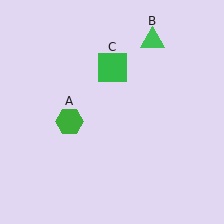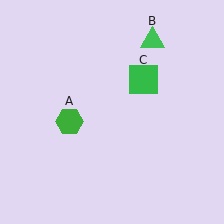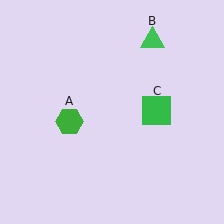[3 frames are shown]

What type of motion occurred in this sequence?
The green square (object C) rotated clockwise around the center of the scene.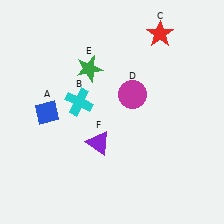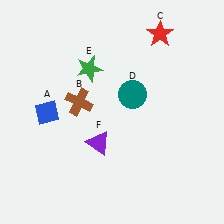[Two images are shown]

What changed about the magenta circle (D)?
In Image 1, D is magenta. In Image 2, it changed to teal.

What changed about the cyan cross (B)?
In Image 1, B is cyan. In Image 2, it changed to brown.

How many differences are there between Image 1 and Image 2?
There are 2 differences between the two images.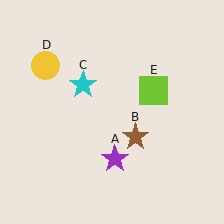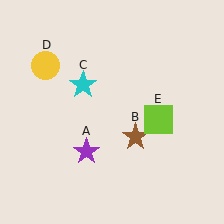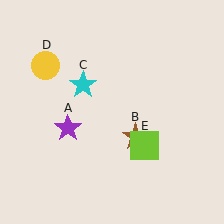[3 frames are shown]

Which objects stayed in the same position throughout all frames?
Brown star (object B) and cyan star (object C) and yellow circle (object D) remained stationary.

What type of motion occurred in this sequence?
The purple star (object A), lime square (object E) rotated clockwise around the center of the scene.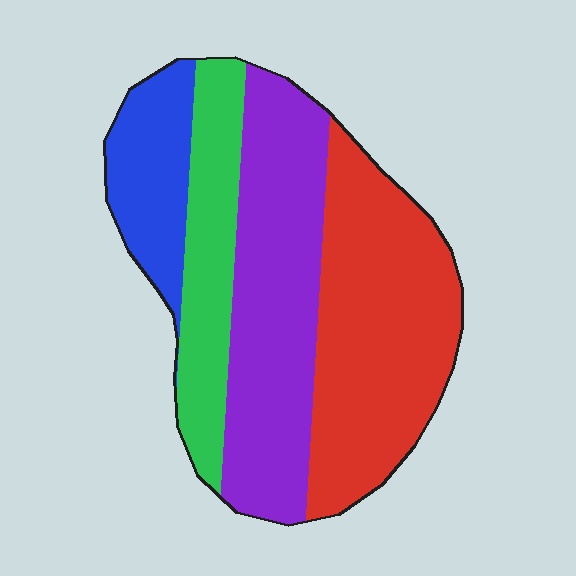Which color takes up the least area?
Blue, at roughly 15%.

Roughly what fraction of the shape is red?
Red takes up between a third and a half of the shape.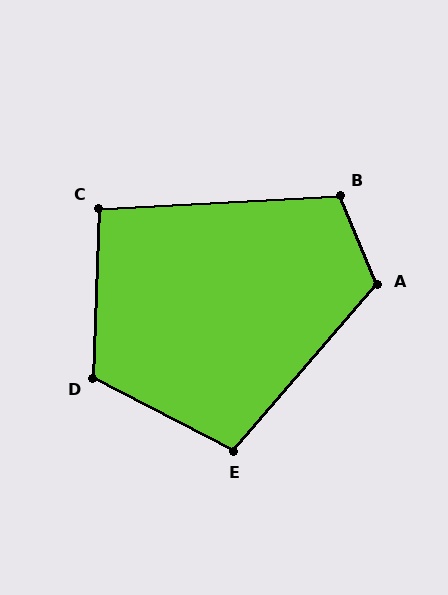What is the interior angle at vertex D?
Approximately 115 degrees (obtuse).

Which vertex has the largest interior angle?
A, at approximately 116 degrees.